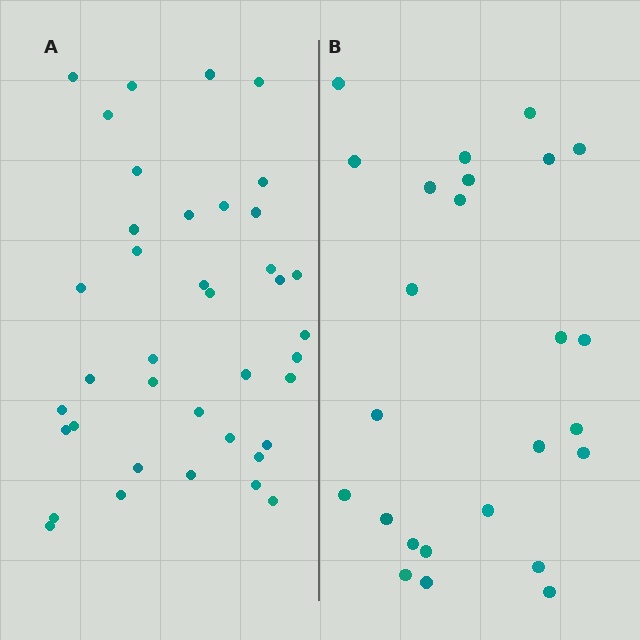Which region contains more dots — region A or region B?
Region A (the left region) has more dots.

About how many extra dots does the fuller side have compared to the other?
Region A has approximately 15 more dots than region B.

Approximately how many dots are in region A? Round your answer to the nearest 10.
About 40 dots. (The exact count is 39, which rounds to 40.)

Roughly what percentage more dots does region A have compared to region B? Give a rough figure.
About 55% more.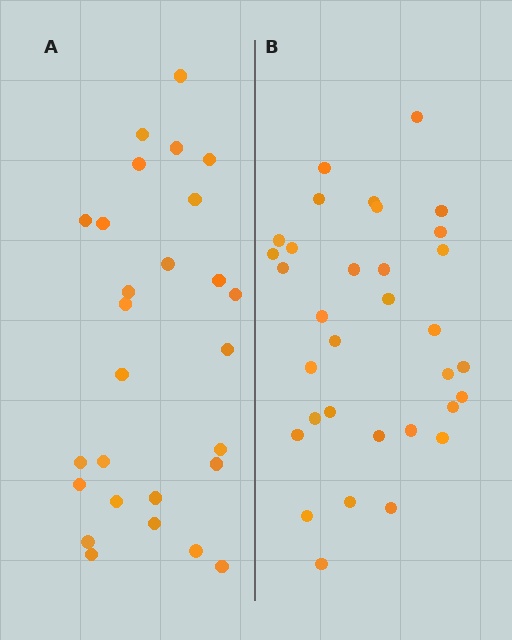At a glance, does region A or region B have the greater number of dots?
Region B (the right region) has more dots.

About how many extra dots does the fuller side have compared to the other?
Region B has about 6 more dots than region A.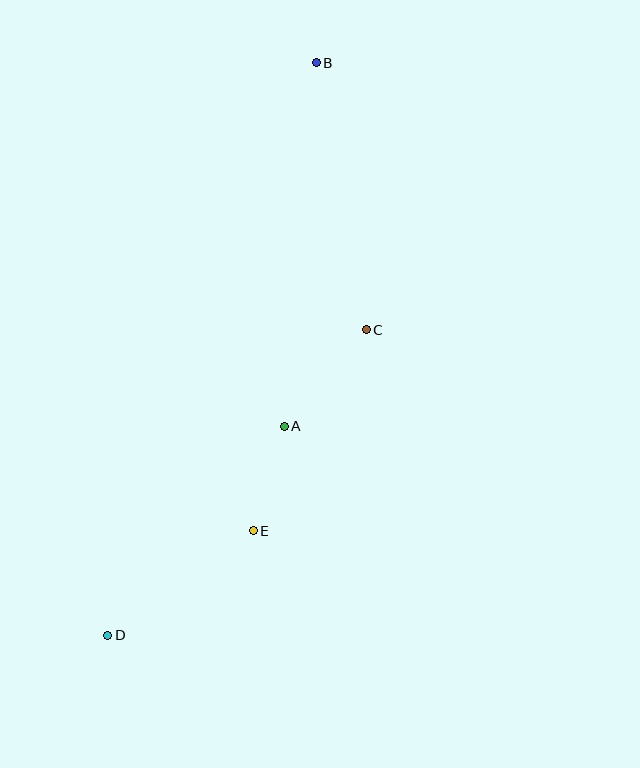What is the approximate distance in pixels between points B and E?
The distance between B and E is approximately 472 pixels.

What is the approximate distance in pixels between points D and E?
The distance between D and E is approximately 179 pixels.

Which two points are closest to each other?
Points A and E are closest to each other.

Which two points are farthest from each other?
Points B and D are farthest from each other.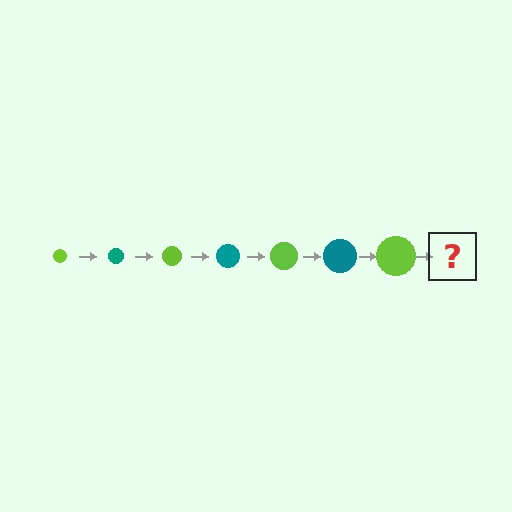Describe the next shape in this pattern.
It should be a teal circle, larger than the previous one.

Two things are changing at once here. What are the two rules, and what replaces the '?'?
The two rules are that the circle grows larger each step and the color cycles through lime and teal. The '?' should be a teal circle, larger than the previous one.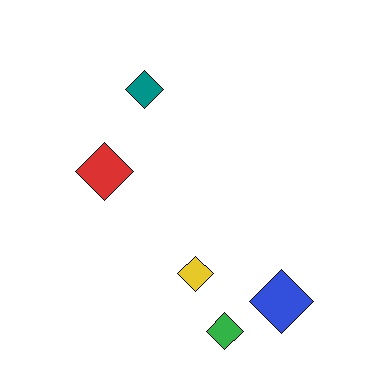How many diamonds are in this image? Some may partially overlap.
There are 5 diamonds.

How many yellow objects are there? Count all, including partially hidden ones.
There is 1 yellow object.